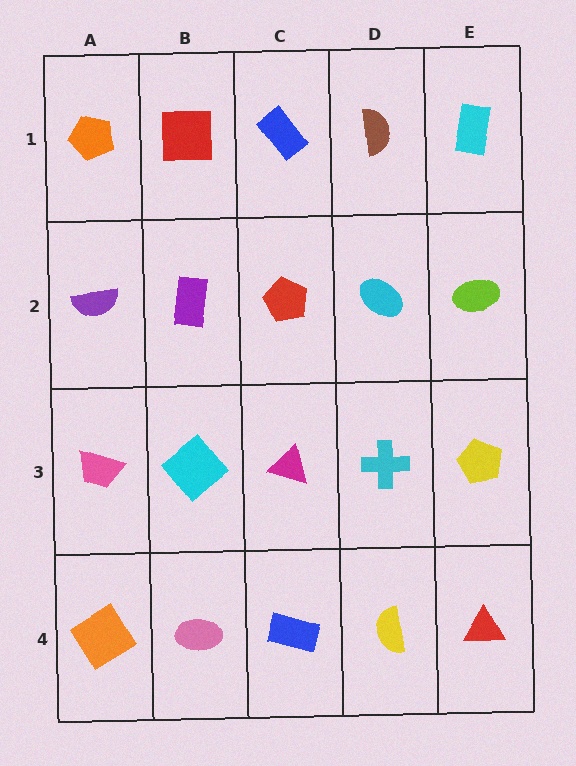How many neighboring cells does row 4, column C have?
3.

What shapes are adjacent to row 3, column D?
A cyan ellipse (row 2, column D), a yellow semicircle (row 4, column D), a magenta triangle (row 3, column C), a yellow pentagon (row 3, column E).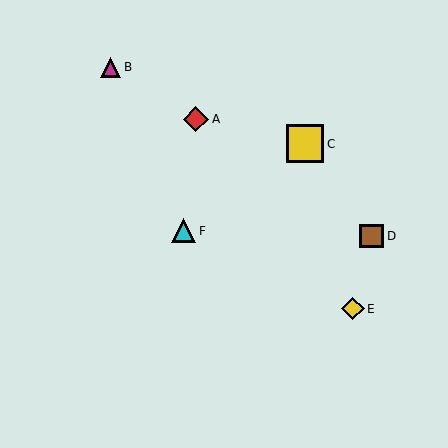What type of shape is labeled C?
Shape C is a yellow square.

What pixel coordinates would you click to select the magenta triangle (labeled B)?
Click at (111, 67) to select the magenta triangle B.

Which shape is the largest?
The yellow square (labeled C) is the largest.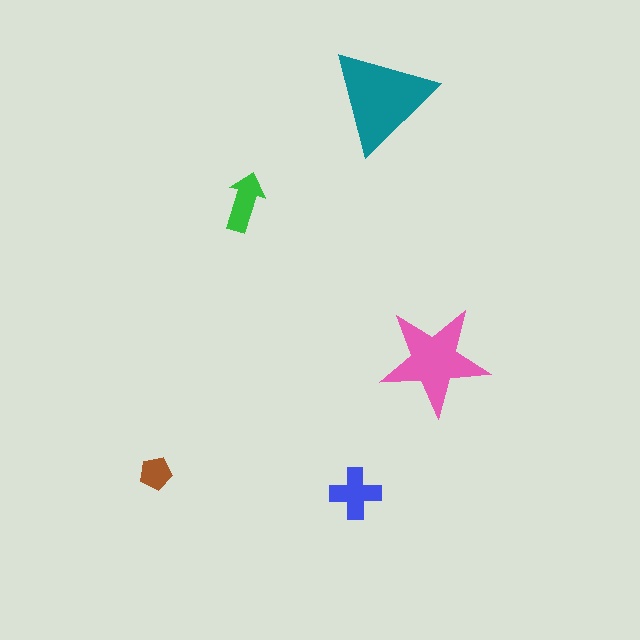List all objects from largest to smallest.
The teal triangle, the pink star, the blue cross, the green arrow, the brown pentagon.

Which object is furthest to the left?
The brown pentagon is leftmost.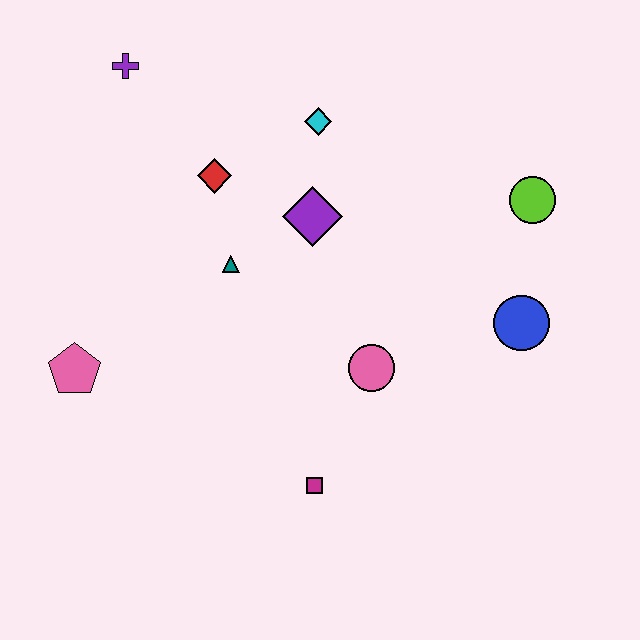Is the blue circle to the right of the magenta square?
Yes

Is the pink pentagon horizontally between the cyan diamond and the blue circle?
No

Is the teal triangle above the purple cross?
No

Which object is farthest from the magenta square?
The purple cross is farthest from the magenta square.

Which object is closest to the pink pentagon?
The teal triangle is closest to the pink pentagon.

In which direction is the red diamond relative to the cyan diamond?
The red diamond is to the left of the cyan diamond.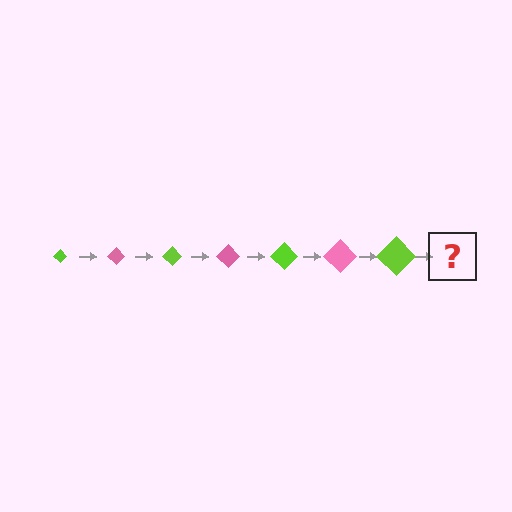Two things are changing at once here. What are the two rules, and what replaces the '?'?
The two rules are that the diamond grows larger each step and the color cycles through lime and pink. The '?' should be a pink diamond, larger than the previous one.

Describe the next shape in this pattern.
It should be a pink diamond, larger than the previous one.